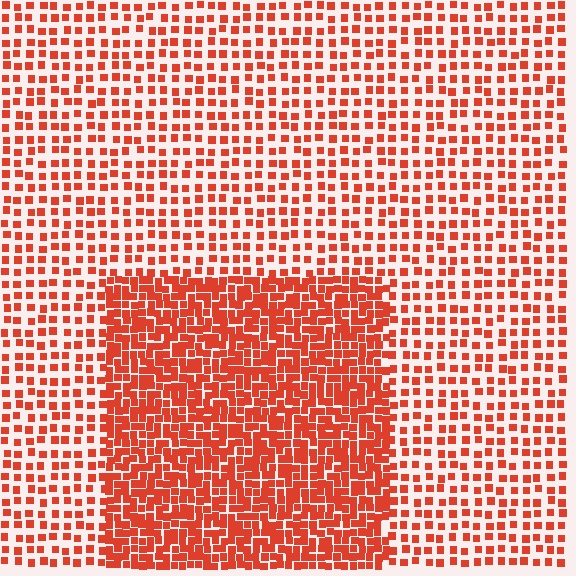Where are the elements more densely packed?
The elements are more densely packed inside the rectangle boundary.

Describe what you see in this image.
The image contains small red elements arranged at two different densities. A rectangle-shaped region is visible where the elements are more densely packed than the surrounding area.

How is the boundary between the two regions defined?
The boundary is defined by a change in element density (approximately 2.2x ratio). All elements are the same color, size, and shape.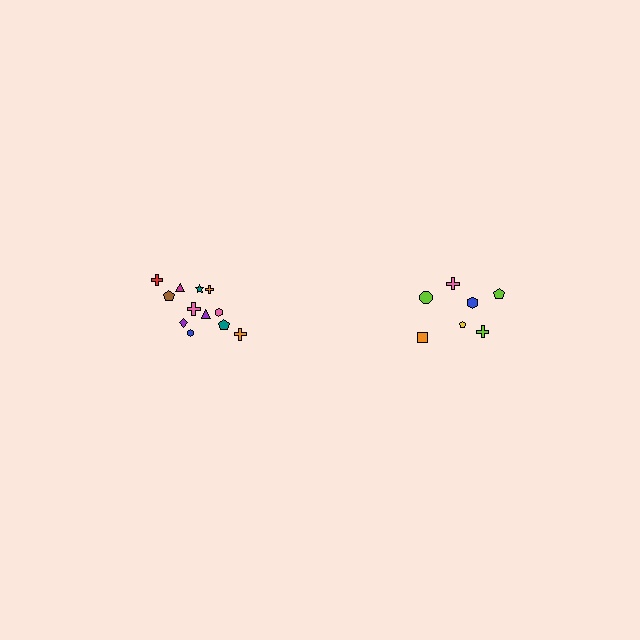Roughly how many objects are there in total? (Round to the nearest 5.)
Roughly 20 objects in total.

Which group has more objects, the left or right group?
The left group.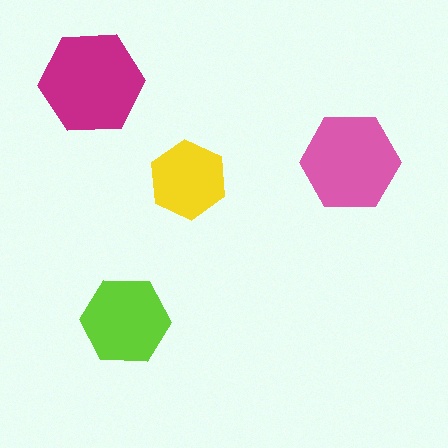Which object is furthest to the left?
The magenta hexagon is leftmost.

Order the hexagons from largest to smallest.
the magenta one, the pink one, the lime one, the yellow one.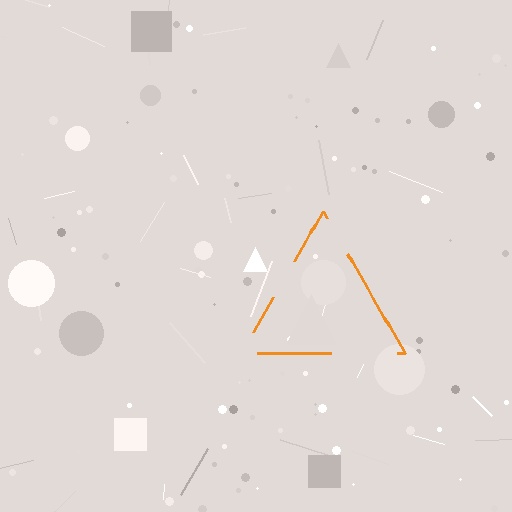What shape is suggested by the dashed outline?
The dashed outline suggests a triangle.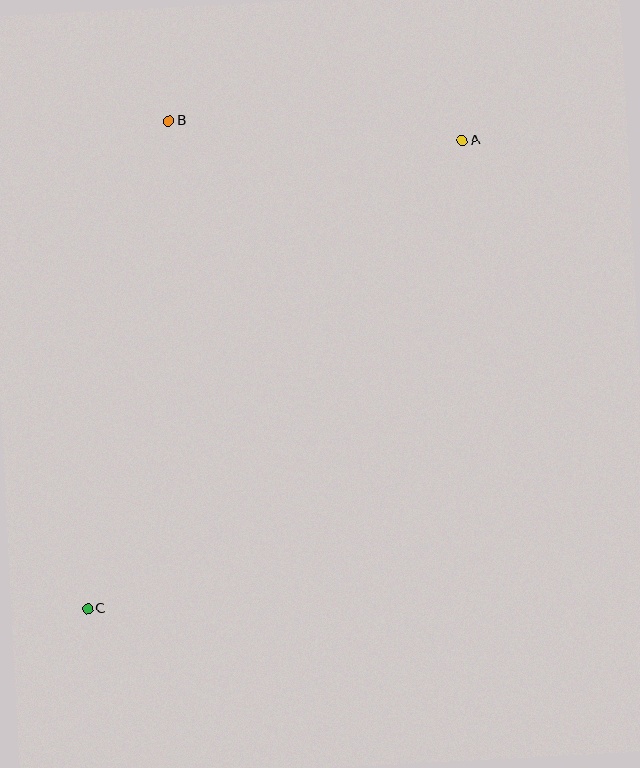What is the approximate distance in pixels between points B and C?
The distance between B and C is approximately 494 pixels.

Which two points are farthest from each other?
Points A and C are farthest from each other.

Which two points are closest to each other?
Points A and B are closest to each other.